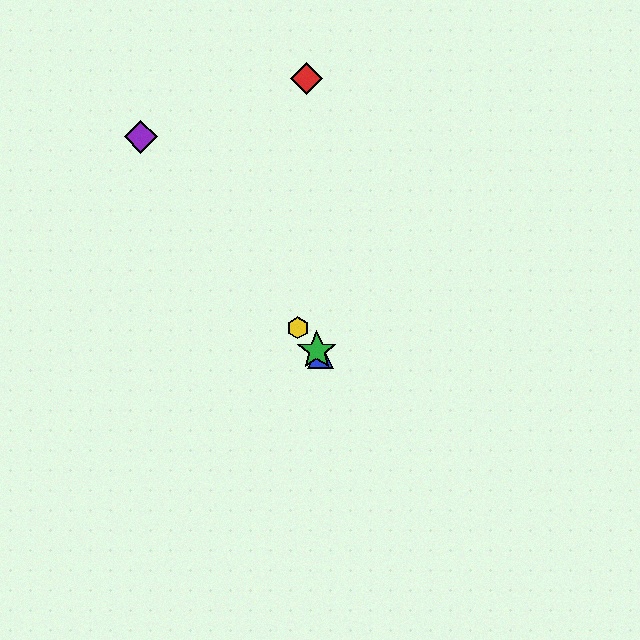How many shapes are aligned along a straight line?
4 shapes (the blue triangle, the green star, the yellow hexagon, the purple diamond) are aligned along a straight line.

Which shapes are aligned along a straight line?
The blue triangle, the green star, the yellow hexagon, the purple diamond are aligned along a straight line.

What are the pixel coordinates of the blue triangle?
The blue triangle is at (321, 355).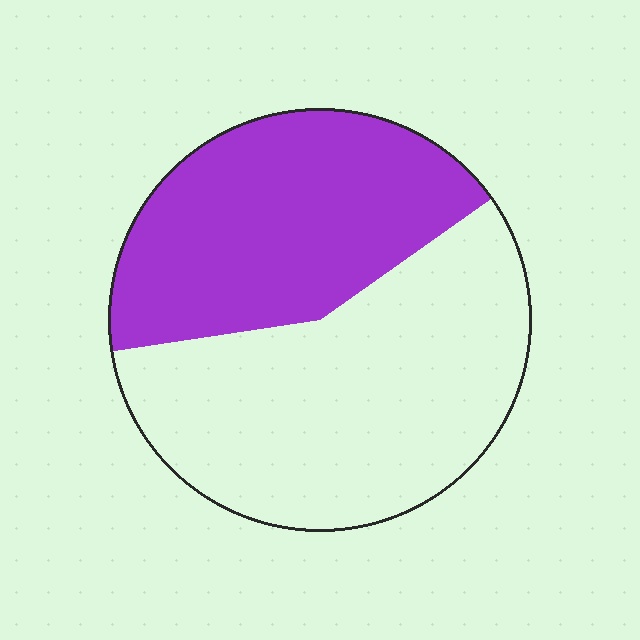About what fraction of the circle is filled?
About two fifths (2/5).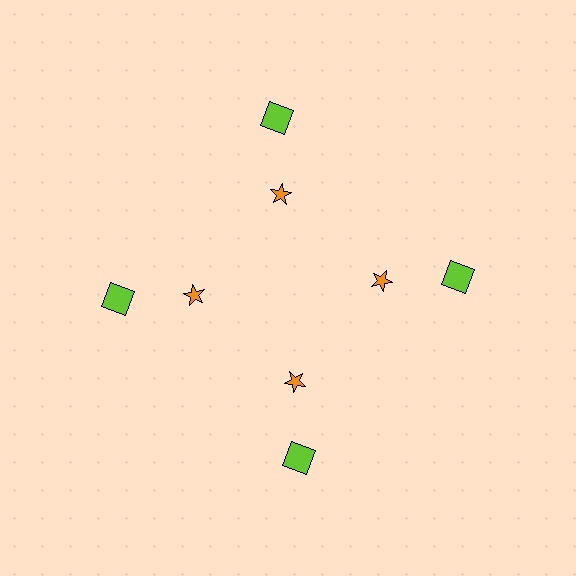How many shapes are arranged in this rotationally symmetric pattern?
There are 8 shapes, arranged in 4 groups of 2.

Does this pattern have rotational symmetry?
Yes, this pattern has 4-fold rotational symmetry. It looks the same after rotating 90 degrees around the center.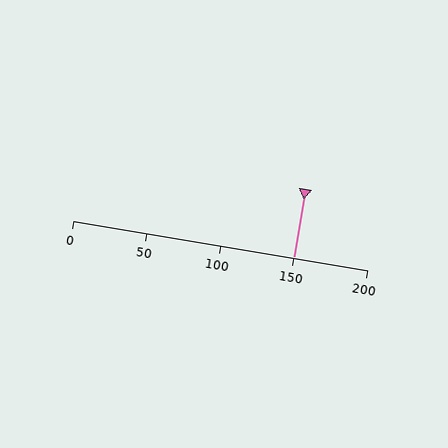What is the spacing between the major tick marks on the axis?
The major ticks are spaced 50 apart.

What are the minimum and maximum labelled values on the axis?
The axis runs from 0 to 200.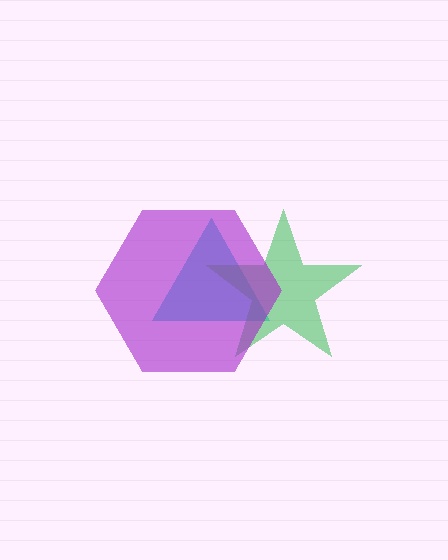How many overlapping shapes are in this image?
There are 3 overlapping shapes in the image.